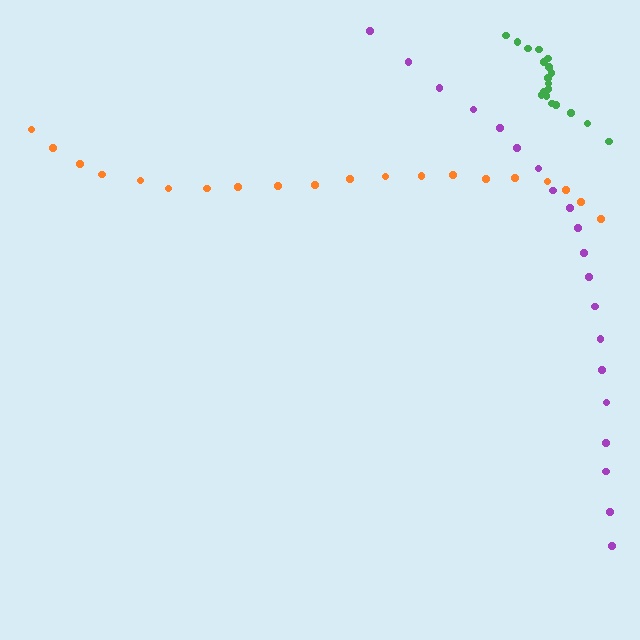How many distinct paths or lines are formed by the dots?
There are 3 distinct paths.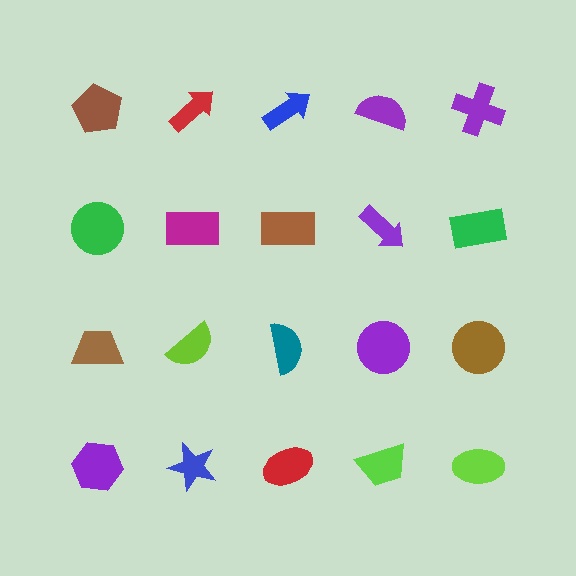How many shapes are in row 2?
5 shapes.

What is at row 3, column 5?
A brown circle.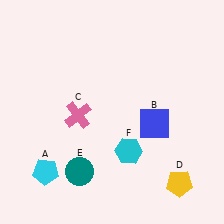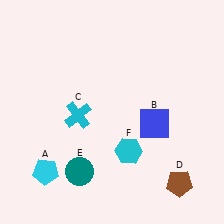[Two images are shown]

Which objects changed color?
C changed from pink to cyan. D changed from yellow to brown.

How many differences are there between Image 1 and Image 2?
There are 2 differences between the two images.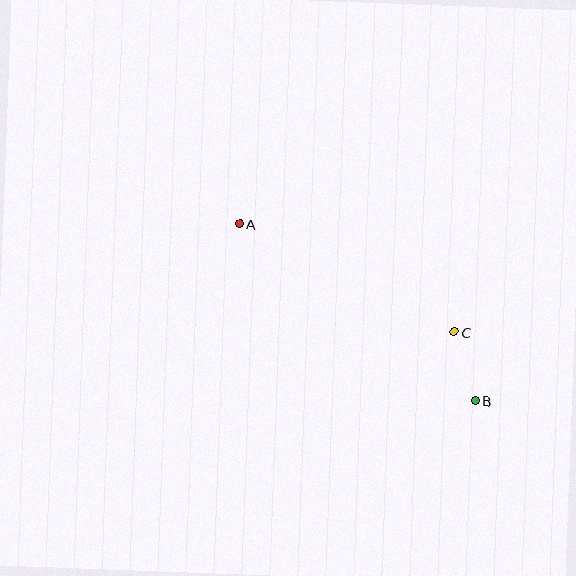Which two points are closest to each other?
Points B and C are closest to each other.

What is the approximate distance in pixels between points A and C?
The distance between A and C is approximately 240 pixels.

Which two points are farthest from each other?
Points A and B are farthest from each other.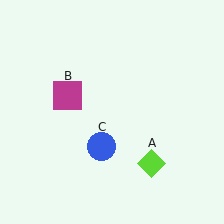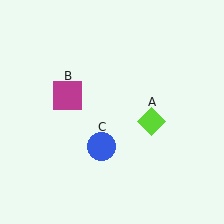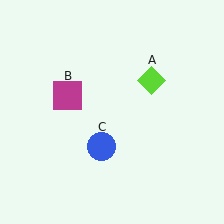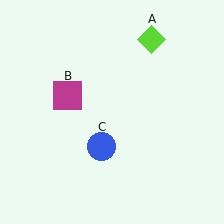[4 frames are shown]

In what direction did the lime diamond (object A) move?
The lime diamond (object A) moved up.